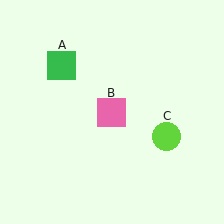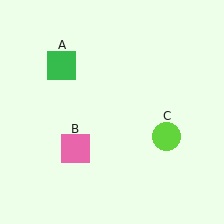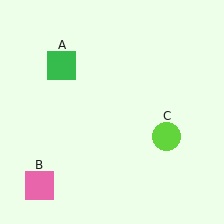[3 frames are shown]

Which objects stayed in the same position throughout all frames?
Green square (object A) and lime circle (object C) remained stationary.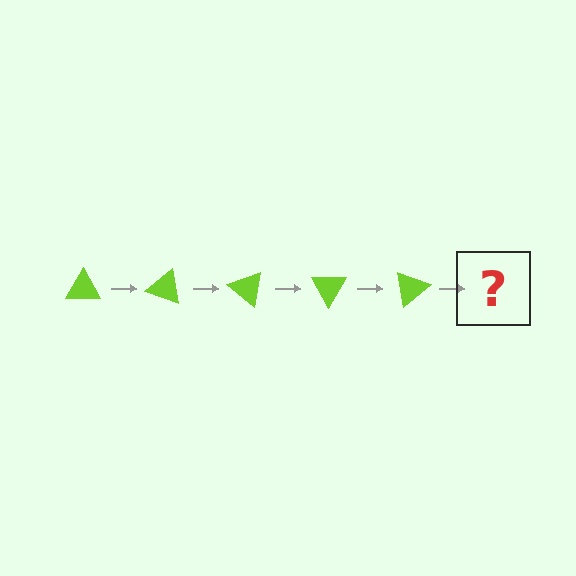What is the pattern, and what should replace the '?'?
The pattern is that the triangle rotates 20 degrees each step. The '?' should be a lime triangle rotated 100 degrees.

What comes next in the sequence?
The next element should be a lime triangle rotated 100 degrees.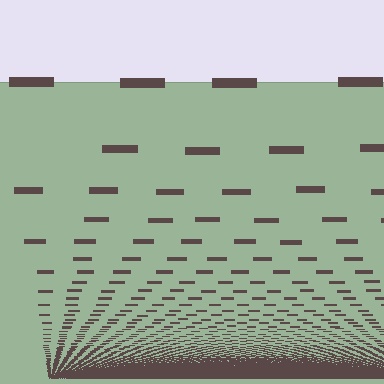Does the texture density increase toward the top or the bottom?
Density increases toward the bottom.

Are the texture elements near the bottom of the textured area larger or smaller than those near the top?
Smaller. The gradient is inverted — elements near the bottom are smaller and denser.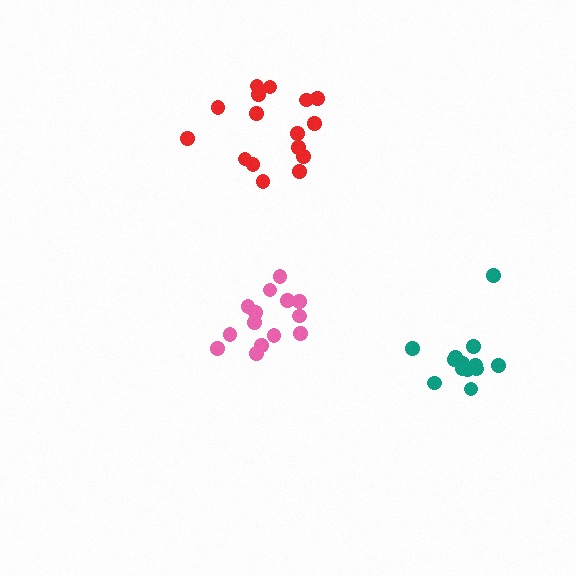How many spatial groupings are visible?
There are 3 spatial groupings.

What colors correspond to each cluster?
The clusters are colored: teal, red, pink.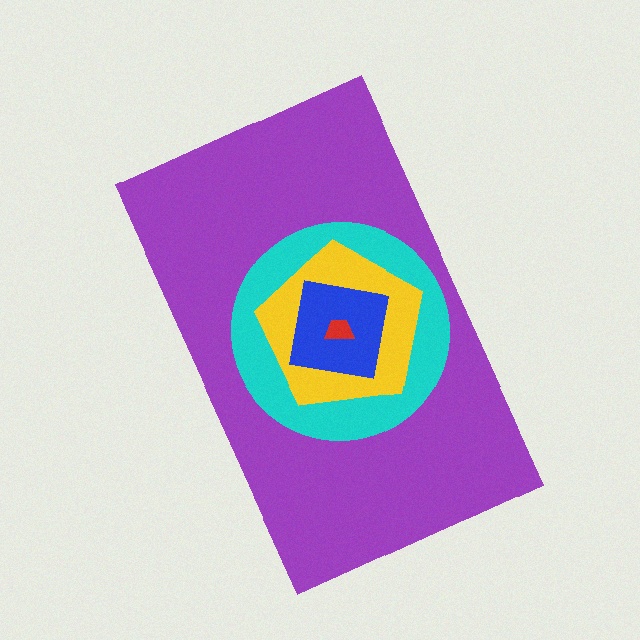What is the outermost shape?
The purple rectangle.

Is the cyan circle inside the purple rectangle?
Yes.